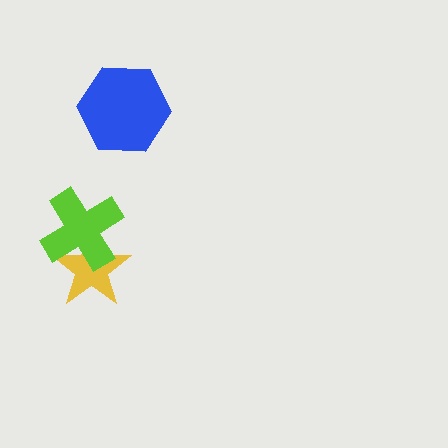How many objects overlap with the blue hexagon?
0 objects overlap with the blue hexagon.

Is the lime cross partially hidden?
No, no other shape covers it.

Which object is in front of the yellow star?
The lime cross is in front of the yellow star.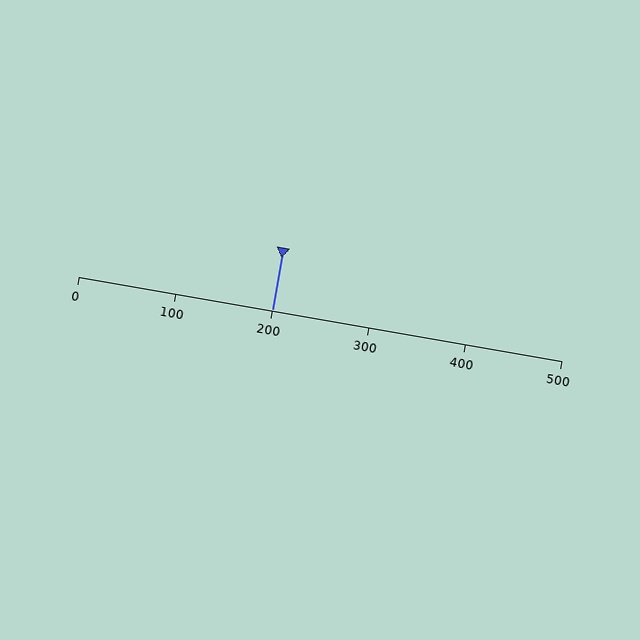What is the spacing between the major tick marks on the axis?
The major ticks are spaced 100 apart.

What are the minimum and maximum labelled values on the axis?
The axis runs from 0 to 500.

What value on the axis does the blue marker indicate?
The marker indicates approximately 200.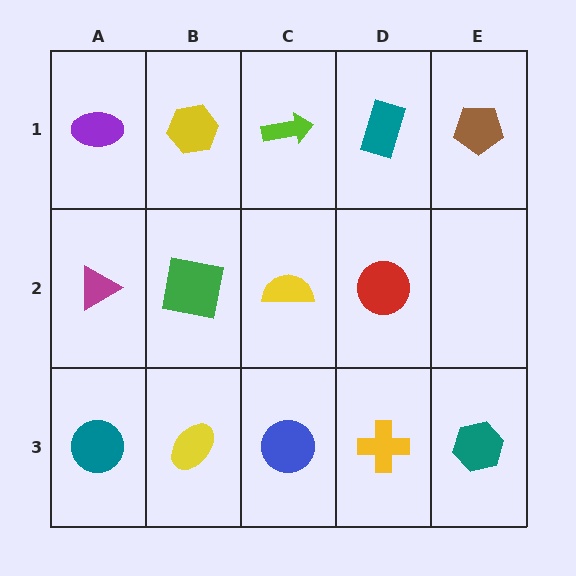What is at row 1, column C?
A lime arrow.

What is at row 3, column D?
A yellow cross.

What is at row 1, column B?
A yellow hexagon.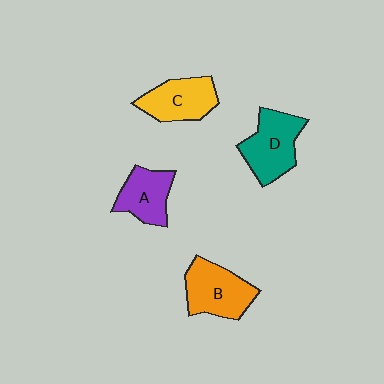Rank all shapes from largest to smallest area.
From largest to smallest: B (orange), D (teal), C (yellow), A (purple).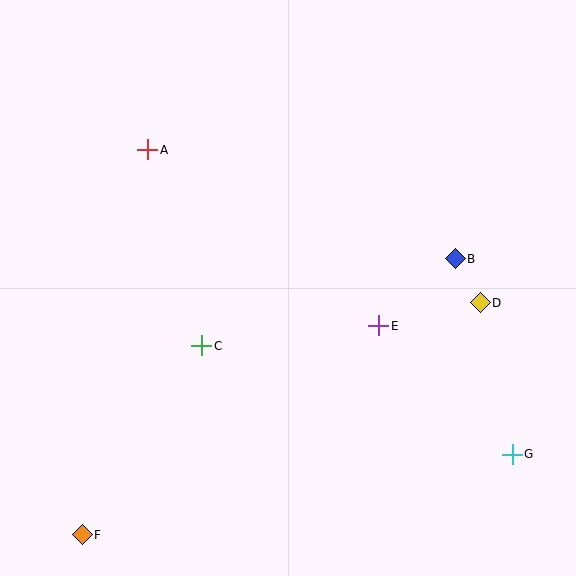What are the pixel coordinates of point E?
Point E is at (379, 326).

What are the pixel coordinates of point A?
Point A is at (148, 150).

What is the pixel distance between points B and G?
The distance between B and G is 204 pixels.